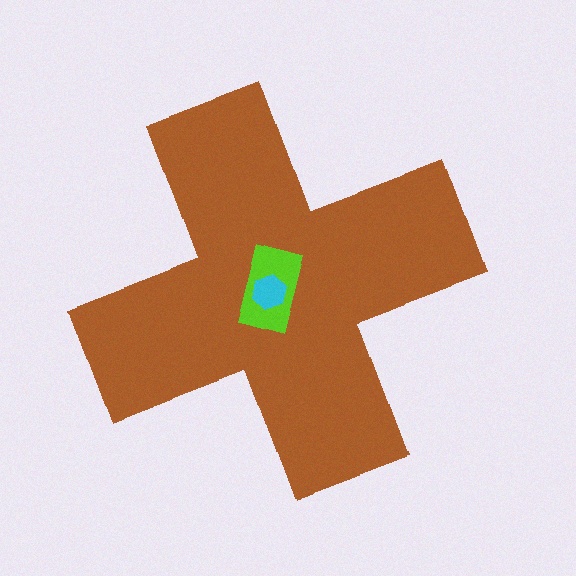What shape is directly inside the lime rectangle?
The cyan hexagon.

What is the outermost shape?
The brown cross.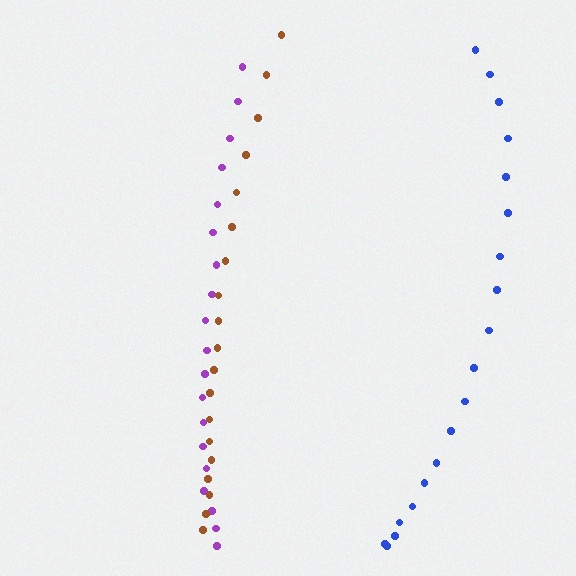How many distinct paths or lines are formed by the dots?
There are 3 distinct paths.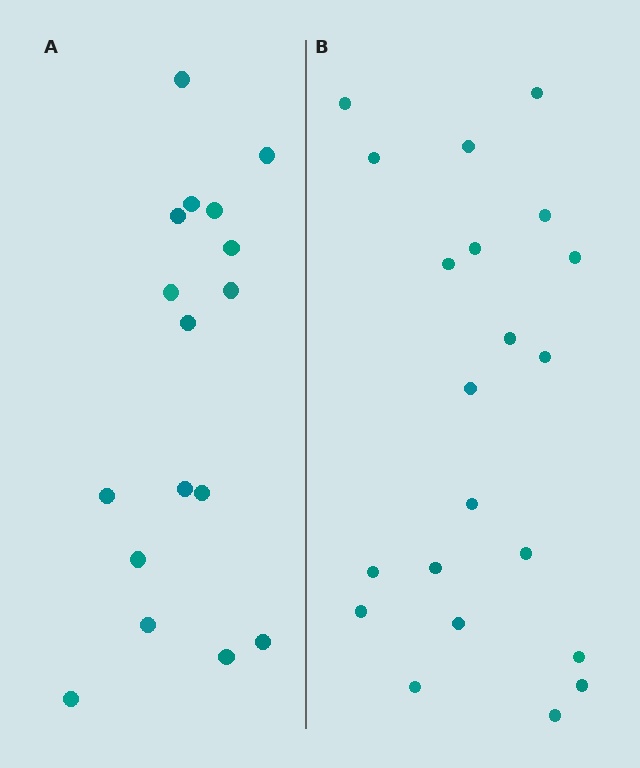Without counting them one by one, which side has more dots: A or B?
Region B (the right region) has more dots.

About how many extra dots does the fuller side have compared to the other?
Region B has about 4 more dots than region A.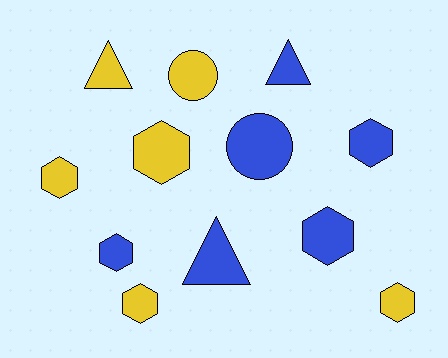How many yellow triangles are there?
There is 1 yellow triangle.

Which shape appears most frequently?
Hexagon, with 7 objects.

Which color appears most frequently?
Blue, with 6 objects.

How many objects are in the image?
There are 12 objects.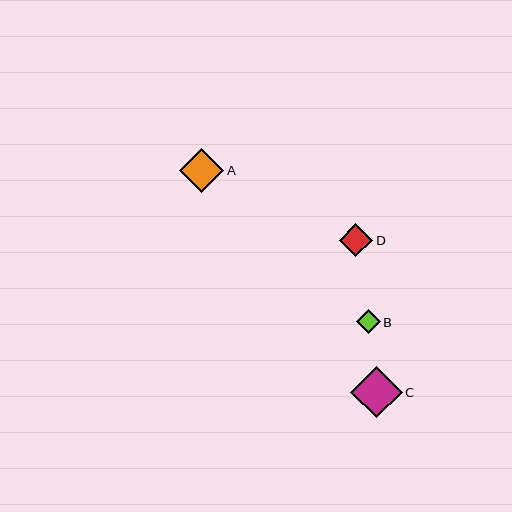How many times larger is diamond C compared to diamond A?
Diamond C is approximately 1.2 times the size of diamond A.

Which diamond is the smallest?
Diamond B is the smallest with a size of approximately 24 pixels.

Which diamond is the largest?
Diamond C is the largest with a size of approximately 51 pixels.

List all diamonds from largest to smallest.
From largest to smallest: C, A, D, B.